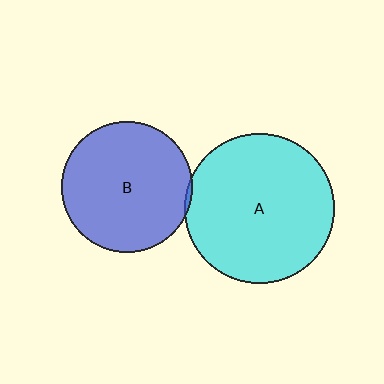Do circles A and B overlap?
Yes.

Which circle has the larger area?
Circle A (cyan).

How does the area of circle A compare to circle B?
Approximately 1.3 times.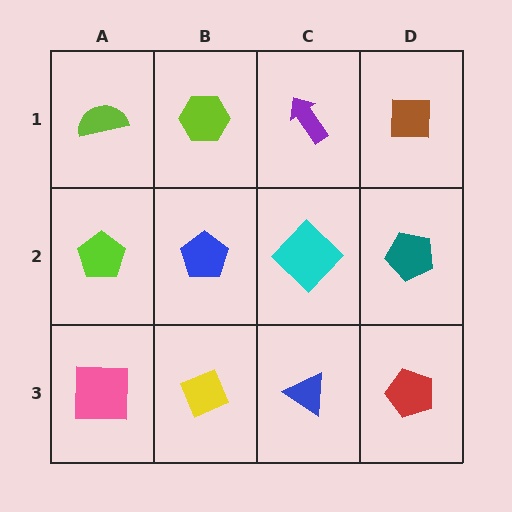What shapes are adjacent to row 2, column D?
A brown square (row 1, column D), a red pentagon (row 3, column D), a cyan diamond (row 2, column C).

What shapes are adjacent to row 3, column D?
A teal pentagon (row 2, column D), a blue triangle (row 3, column C).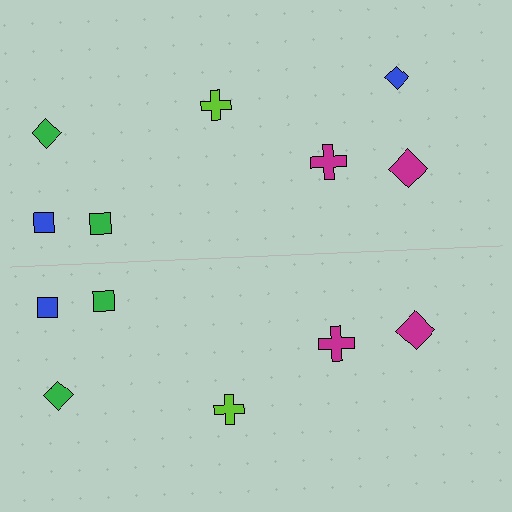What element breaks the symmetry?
A blue diamond is missing from the bottom side.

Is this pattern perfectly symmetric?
No, the pattern is not perfectly symmetric. A blue diamond is missing from the bottom side.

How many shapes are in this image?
There are 13 shapes in this image.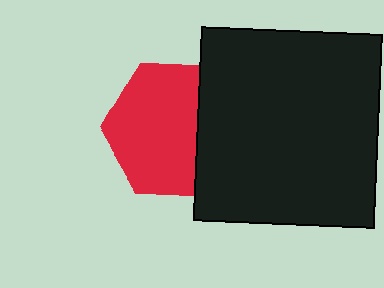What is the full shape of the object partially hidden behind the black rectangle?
The partially hidden object is a red hexagon.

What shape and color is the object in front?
The object in front is a black rectangle.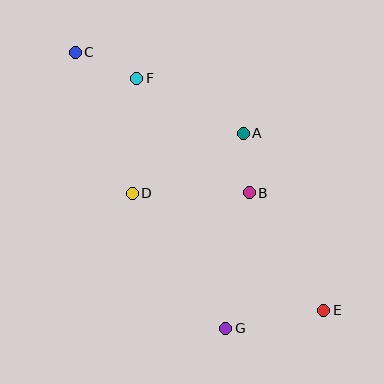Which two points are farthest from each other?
Points C and E are farthest from each other.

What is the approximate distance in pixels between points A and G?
The distance between A and G is approximately 196 pixels.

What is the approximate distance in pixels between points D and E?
The distance between D and E is approximately 225 pixels.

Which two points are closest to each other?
Points A and B are closest to each other.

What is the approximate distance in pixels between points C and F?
The distance between C and F is approximately 66 pixels.